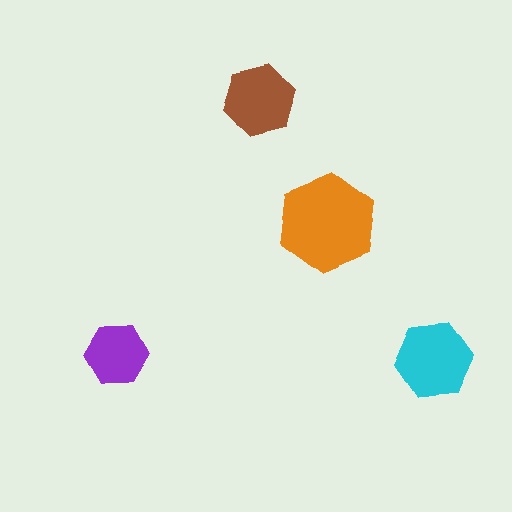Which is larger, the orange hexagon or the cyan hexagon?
The orange one.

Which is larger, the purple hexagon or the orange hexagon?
The orange one.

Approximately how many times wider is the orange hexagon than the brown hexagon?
About 1.5 times wider.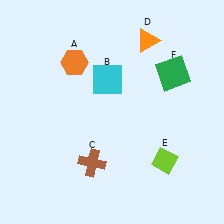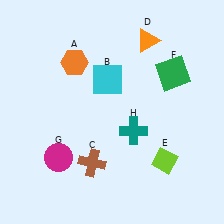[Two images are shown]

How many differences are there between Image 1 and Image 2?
There are 2 differences between the two images.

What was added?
A magenta circle (G), a teal cross (H) were added in Image 2.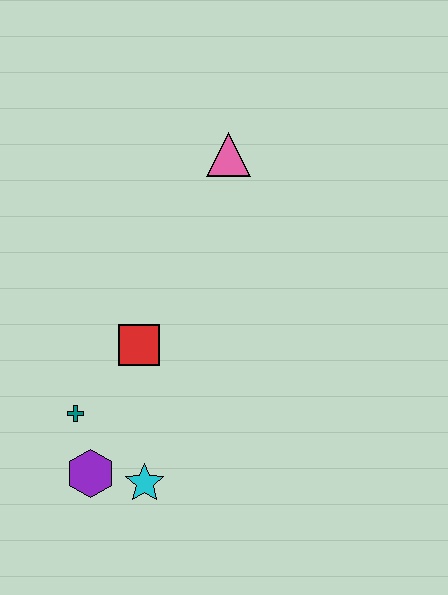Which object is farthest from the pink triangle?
The purple hexagon is farthest from the pink triangle.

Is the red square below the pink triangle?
Yes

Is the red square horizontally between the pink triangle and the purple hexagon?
Yes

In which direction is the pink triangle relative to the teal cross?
The pink triangle is above the teal cross.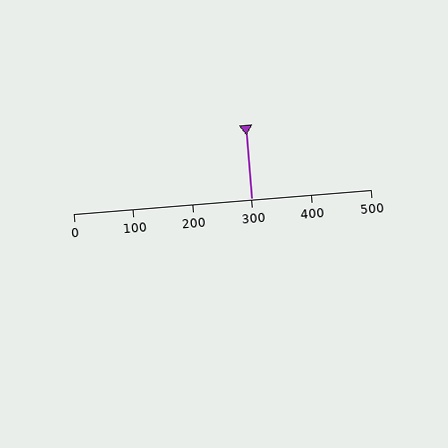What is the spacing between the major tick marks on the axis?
The major ticks are spaced 100 apart.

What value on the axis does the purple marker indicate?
The marker indicates approximately 300.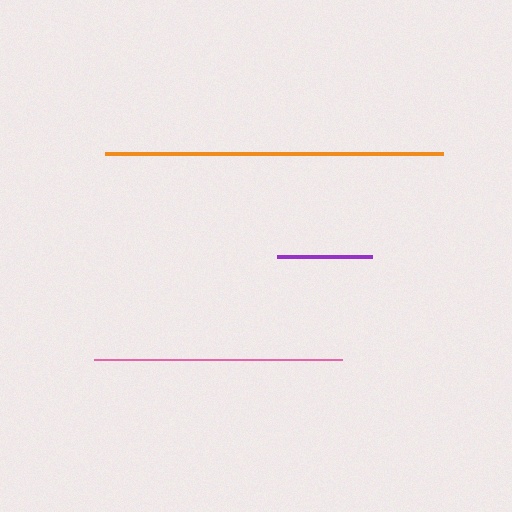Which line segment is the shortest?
The purple line is the shortest at approximately 96 pixels.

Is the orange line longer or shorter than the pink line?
The orange line is longer than the pink line.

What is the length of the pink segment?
The pink segment is approximately 248 pixels long.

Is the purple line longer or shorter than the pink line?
The pink line is longer than the purple line.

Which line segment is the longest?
The orange line is the longest at approximately 337 pixels.